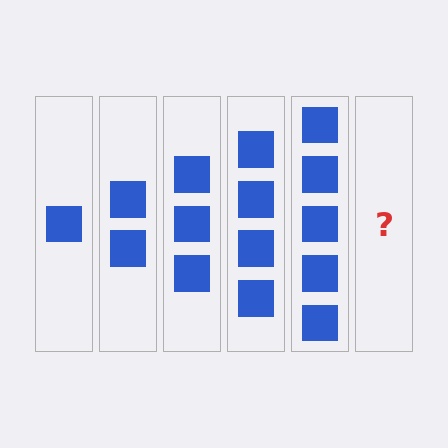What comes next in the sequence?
The next element should be 6 squares.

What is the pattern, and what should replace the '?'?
The pattern is that each step adds one more square. The '?' should be 6 squares.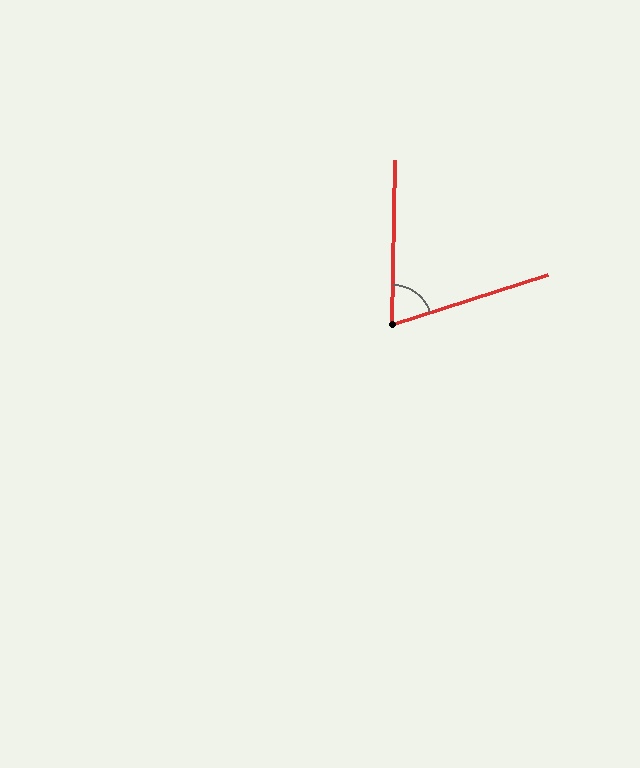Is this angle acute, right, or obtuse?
It is acute.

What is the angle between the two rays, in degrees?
Approximately 71 degrees.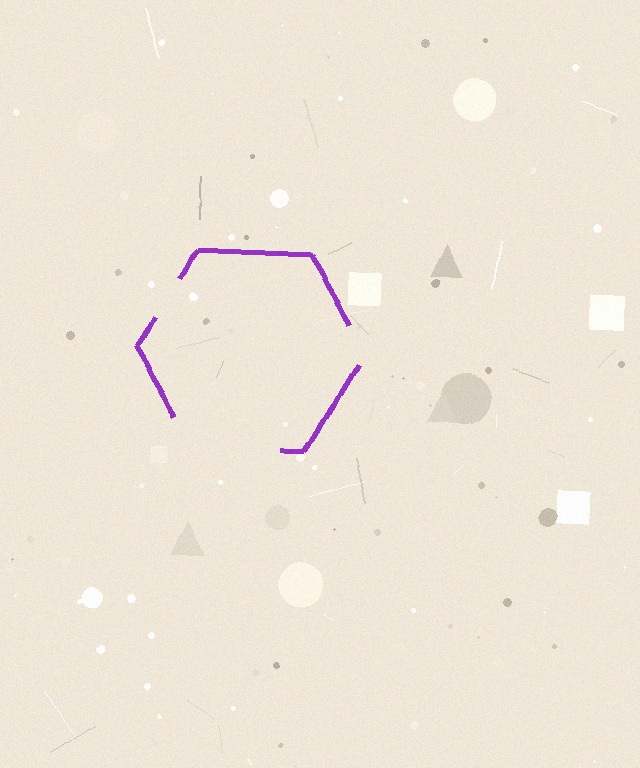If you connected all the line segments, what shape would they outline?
They would outline a hexagon.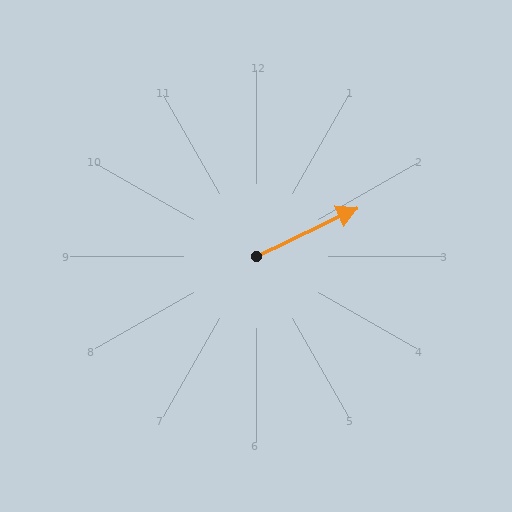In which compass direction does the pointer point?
Northeast.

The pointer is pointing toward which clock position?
Roughly 2 o'clock.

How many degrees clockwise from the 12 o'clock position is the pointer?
Approximately 64 degrees.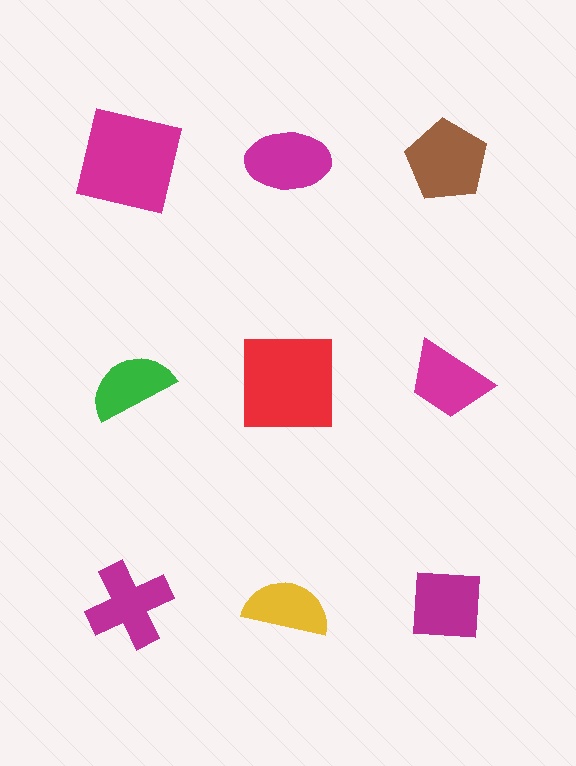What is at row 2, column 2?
A red square.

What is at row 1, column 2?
A magenta ellipse.